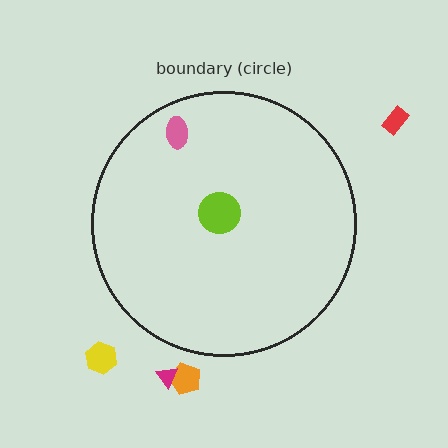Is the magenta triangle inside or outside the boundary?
Outside.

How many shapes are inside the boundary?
2 inside, 4 outside.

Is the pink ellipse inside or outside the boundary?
Inside.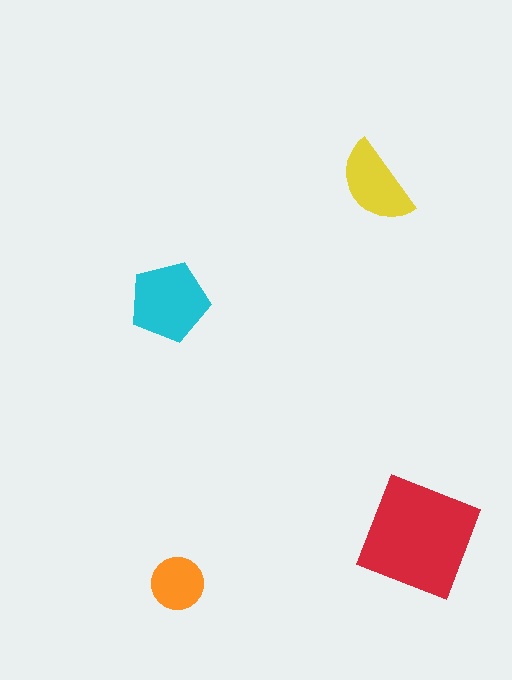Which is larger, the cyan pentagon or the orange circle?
The cyan pentagon.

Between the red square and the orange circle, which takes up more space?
The red square.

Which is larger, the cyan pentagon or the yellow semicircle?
The cyan pentagon.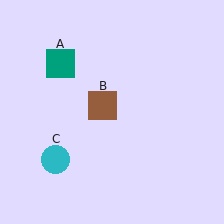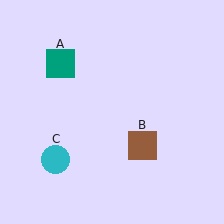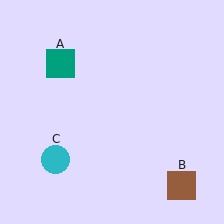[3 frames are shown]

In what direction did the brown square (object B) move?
The brown square (object B) moved down and to the right.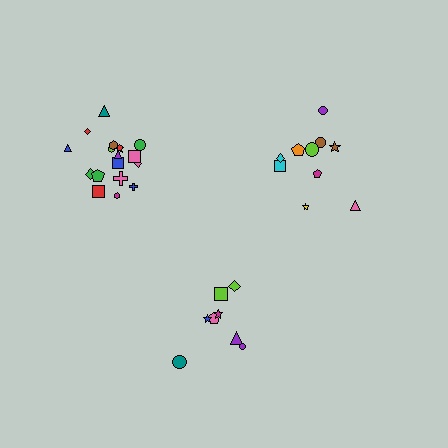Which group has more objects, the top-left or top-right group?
The top-left group.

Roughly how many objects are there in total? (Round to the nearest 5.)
Roughly 35 objects in total.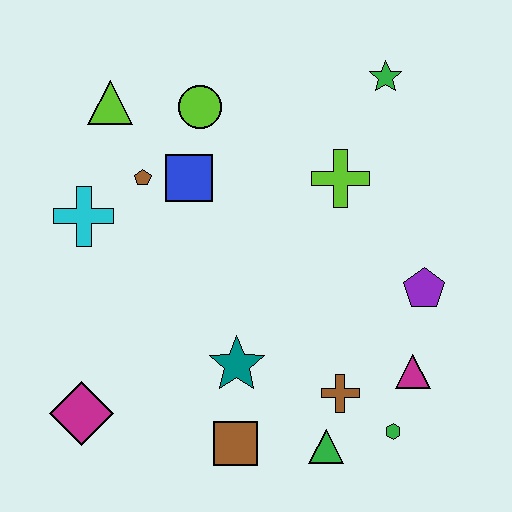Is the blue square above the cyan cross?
Yes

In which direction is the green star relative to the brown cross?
The green star is above the brown cross.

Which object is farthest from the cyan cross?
The green hexagon is farthest from the cyan cross.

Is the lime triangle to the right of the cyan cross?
Yes